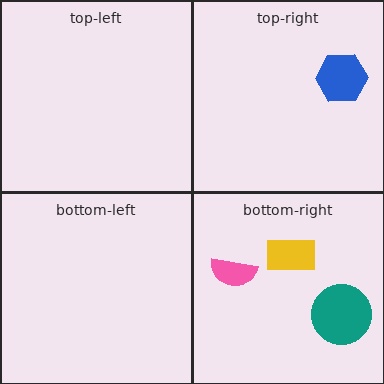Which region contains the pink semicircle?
The bottom-right region.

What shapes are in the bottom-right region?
The teal circle, the yellow rectangle, the pink semicircle.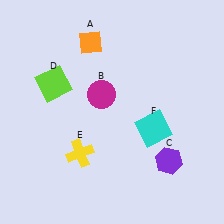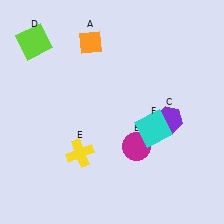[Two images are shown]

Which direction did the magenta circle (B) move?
The magenta circle (B) moved down.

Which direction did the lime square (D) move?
The lime square (D) moved up.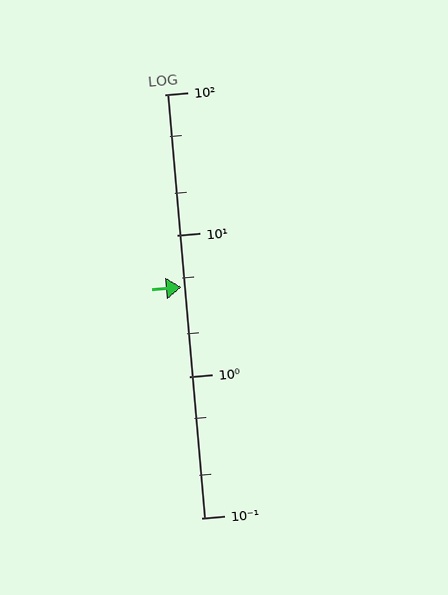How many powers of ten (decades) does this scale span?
The scale spans 3 decades, from 0.1 to 100.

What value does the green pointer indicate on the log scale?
The pointer indicates approximately 4.3.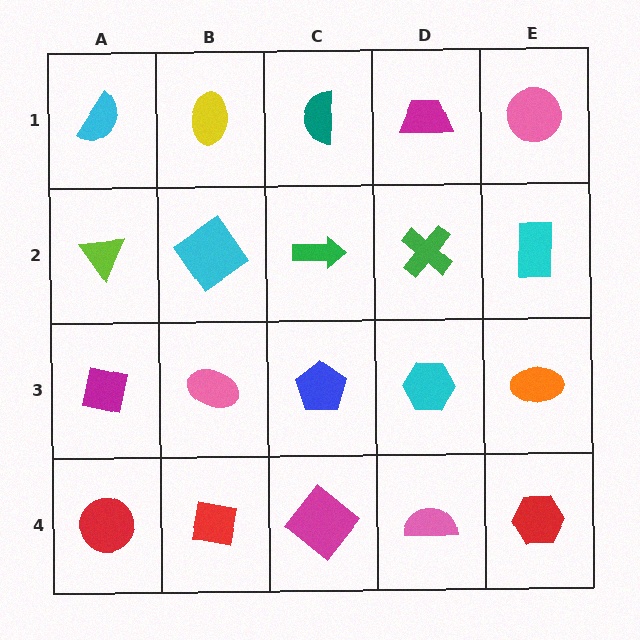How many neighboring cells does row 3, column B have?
4.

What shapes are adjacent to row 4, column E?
An orange ellipse (row 3, column E), a pink semicircle (row 4, column D).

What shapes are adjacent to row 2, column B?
A yellow ellipse (row 1, column B), a pink ellipse (row 3, column B), a lime triangle (row 2, column A), a green arrow (row 2, column C).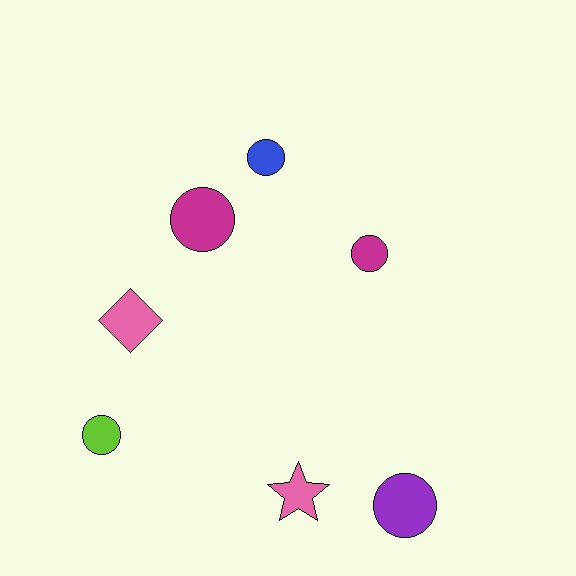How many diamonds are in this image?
There is 1 diamond.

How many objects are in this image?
There are 7 objects.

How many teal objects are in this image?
There are no teal objects.